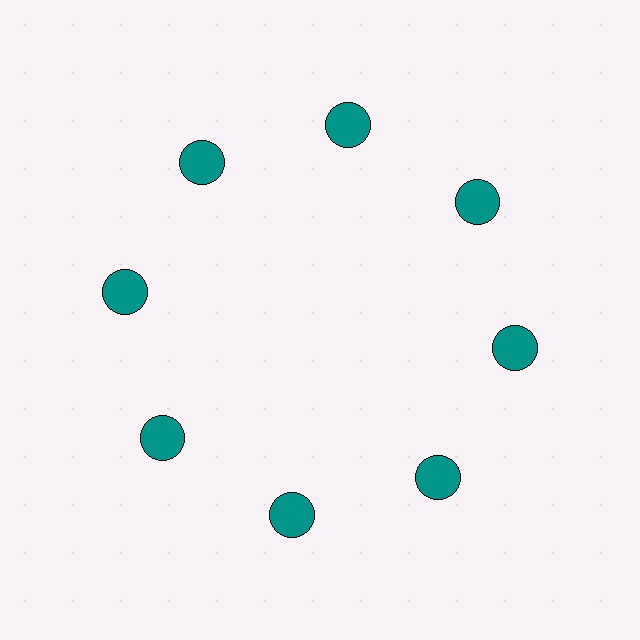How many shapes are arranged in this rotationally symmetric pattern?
There are 8 shapes, arranged in 8 groups of 1.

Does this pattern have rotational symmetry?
Yes, this pattern has 8-fold rotational symmetry. It looks the same after rotating 45 degrees around the center.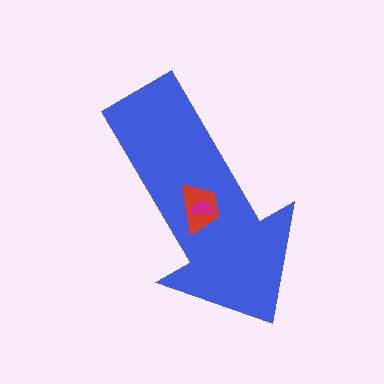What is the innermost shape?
The magenta semicircle.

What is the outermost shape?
The blue arrow.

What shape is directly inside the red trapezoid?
The magenta semicircle.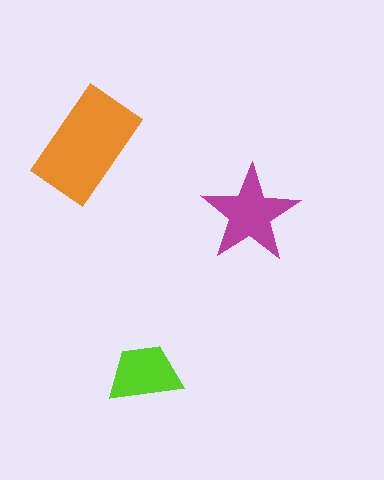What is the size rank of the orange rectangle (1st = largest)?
1st.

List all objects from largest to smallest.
The orange rectangle, the magenta star, the lime trapezoid.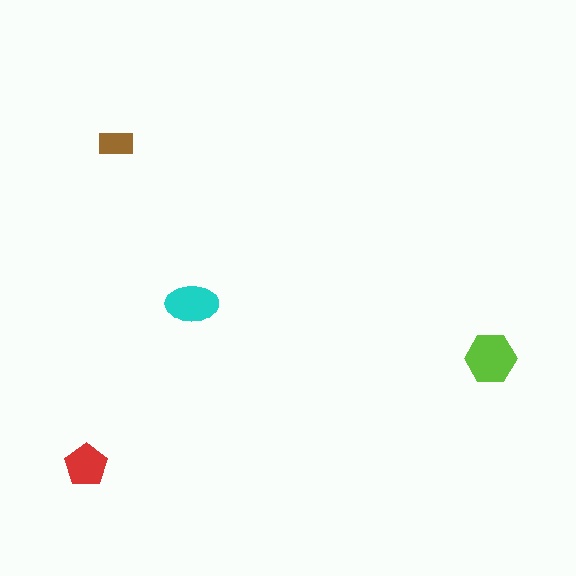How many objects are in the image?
There are 4 objects in the image.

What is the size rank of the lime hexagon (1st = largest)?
1st.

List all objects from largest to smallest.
The lime hexagon, the cyan ellipse, the red pentagon, the brown rectangle.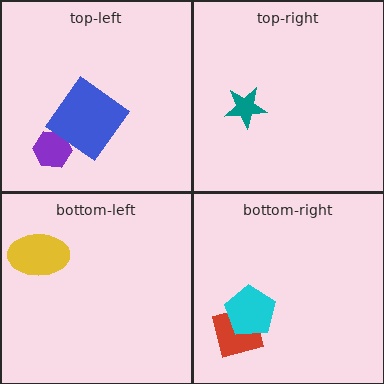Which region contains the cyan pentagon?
The bottom-right region.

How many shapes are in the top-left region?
2.